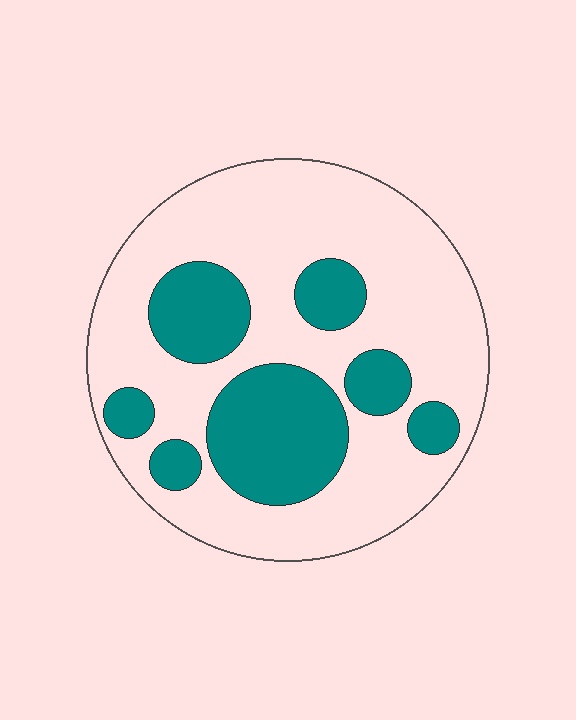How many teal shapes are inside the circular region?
7.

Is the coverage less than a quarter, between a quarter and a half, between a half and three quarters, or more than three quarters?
Between a quarter and a half.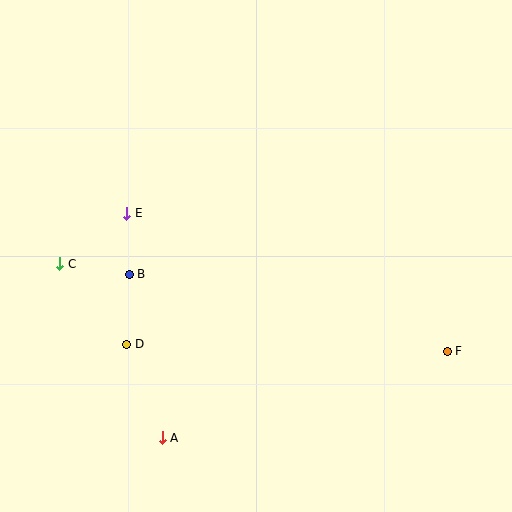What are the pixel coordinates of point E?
Point E is at (127, 213).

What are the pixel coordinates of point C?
Point C is at (60, 264).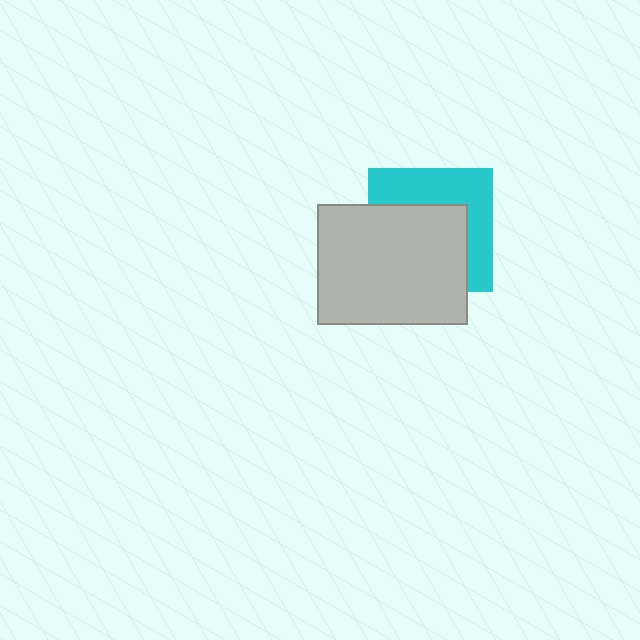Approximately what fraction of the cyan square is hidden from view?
Roughly 56% of the cyan square is hidden behind the light gray rectangle.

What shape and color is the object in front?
The object in front is a light gray rectangle.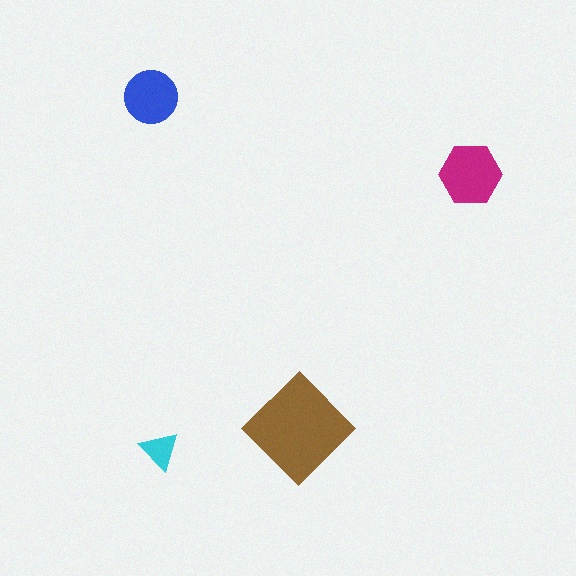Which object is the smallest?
The cyan triangle.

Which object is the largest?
The brown diamond.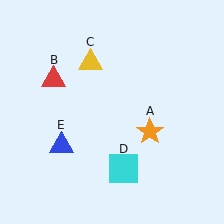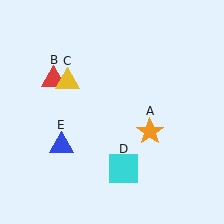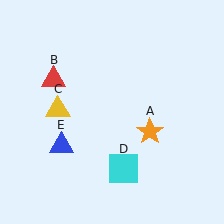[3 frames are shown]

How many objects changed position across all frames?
1 object changed position: yellow triangle (object C).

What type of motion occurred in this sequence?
The yellow triangle (object C) rotated counterclockwise around the center of the scene.